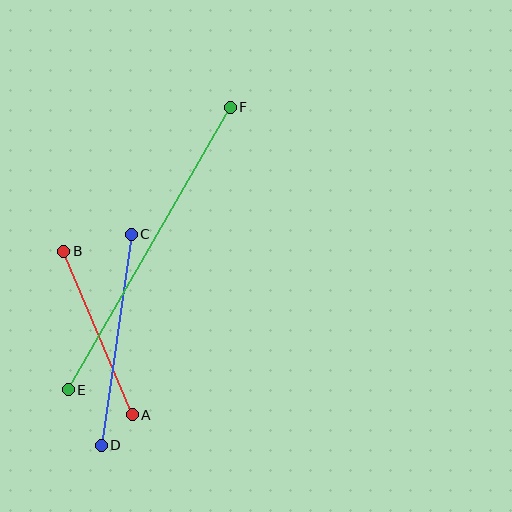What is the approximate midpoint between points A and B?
The midpoint is at approximately (98, 333) pixels.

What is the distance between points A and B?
The distance is approximately 177 pixels.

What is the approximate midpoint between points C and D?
The midpoint is at approximately (116, 340) pixels.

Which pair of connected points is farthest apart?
Points E and F are farthest apart.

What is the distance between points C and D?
The distance is approximately 213 pixels.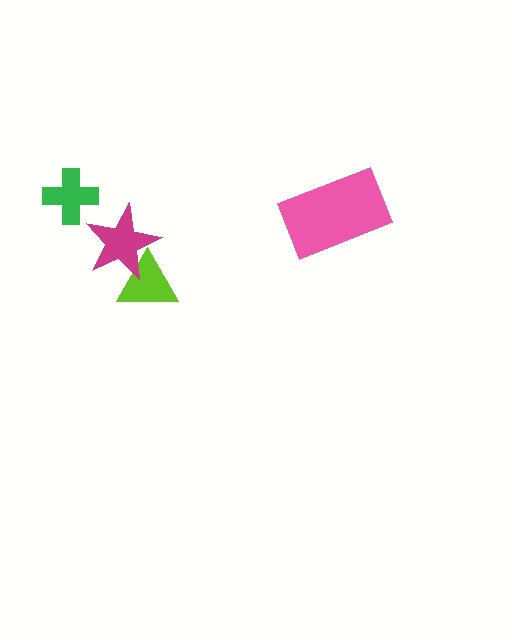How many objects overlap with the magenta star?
1 object overlaps with the magenta star.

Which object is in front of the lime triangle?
The magenta star is in front of the lime triangle.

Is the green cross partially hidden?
No, no other shape covers it.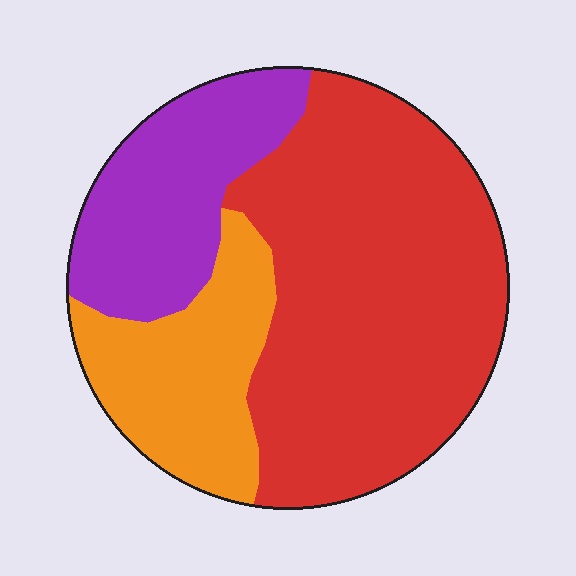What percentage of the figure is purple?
Purple takes up about one fifth (1/5) of the figure.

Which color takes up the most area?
Red, at roughly 55%.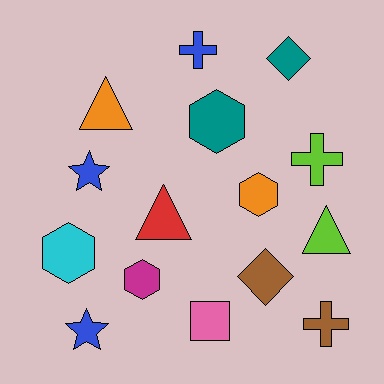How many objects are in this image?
There are 15 objects.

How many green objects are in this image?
There are no green objects.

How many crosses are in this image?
There are 3 crosses.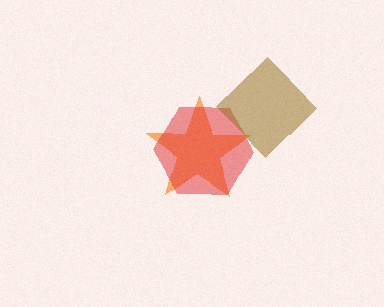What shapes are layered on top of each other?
The layered shapes are: an orange star, a red hexagon, a brown diamond.